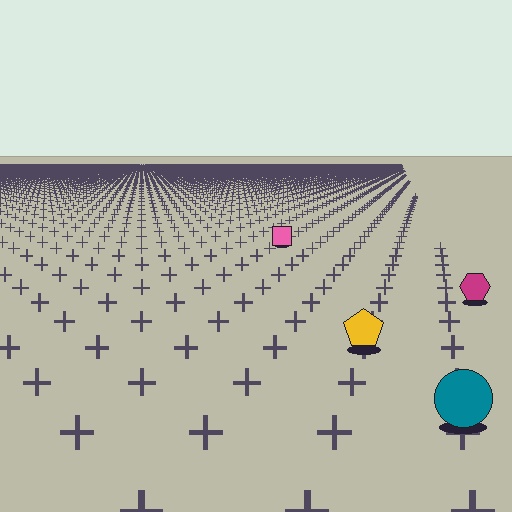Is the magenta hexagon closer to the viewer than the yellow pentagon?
No. The yellow pentagon is closer — you can tell from the texture gradient: the ground texture is coarser near it.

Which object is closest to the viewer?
The teal circle is closest. The texture marks near it are larger and more spread out.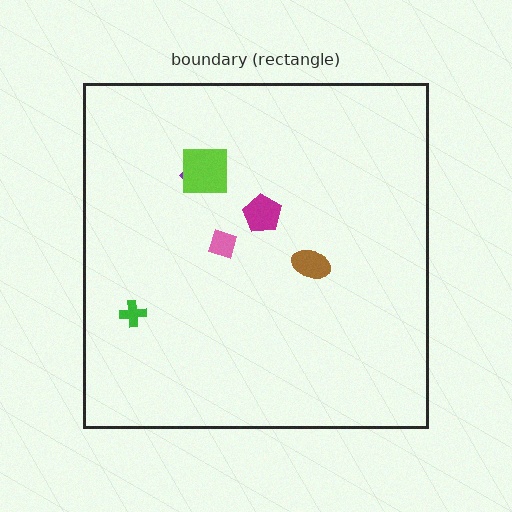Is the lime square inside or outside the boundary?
Inside.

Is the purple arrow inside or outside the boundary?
Inside.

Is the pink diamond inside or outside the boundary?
Inside.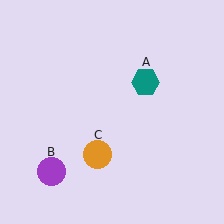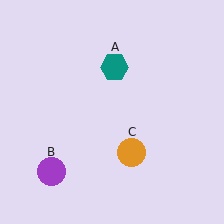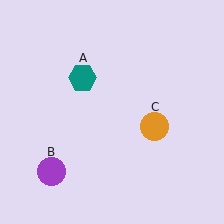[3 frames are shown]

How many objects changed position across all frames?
2 objects changed position: teal hexagon (object A), orange circle (object C).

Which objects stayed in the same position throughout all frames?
Purple circle (object B) remained stationary.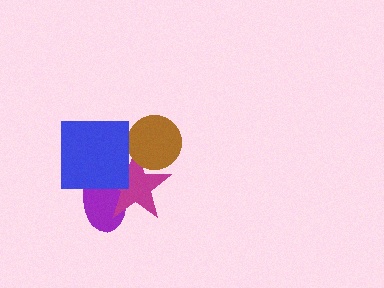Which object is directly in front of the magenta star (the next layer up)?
The brown circle is directly in front of the magenta star.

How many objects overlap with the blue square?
2 objects overlap with the blue square.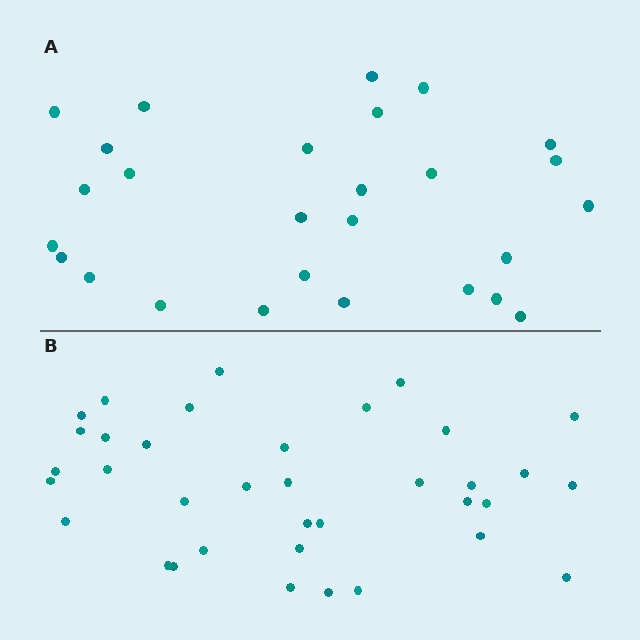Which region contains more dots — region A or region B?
Region B (the bottom region) has more dots.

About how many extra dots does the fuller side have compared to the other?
Region B has roughly 8 or so more dots than region A.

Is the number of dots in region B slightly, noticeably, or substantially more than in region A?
Region B has noticeably more, but not dramatically so. The ratio is roughly 1.3 to 1.